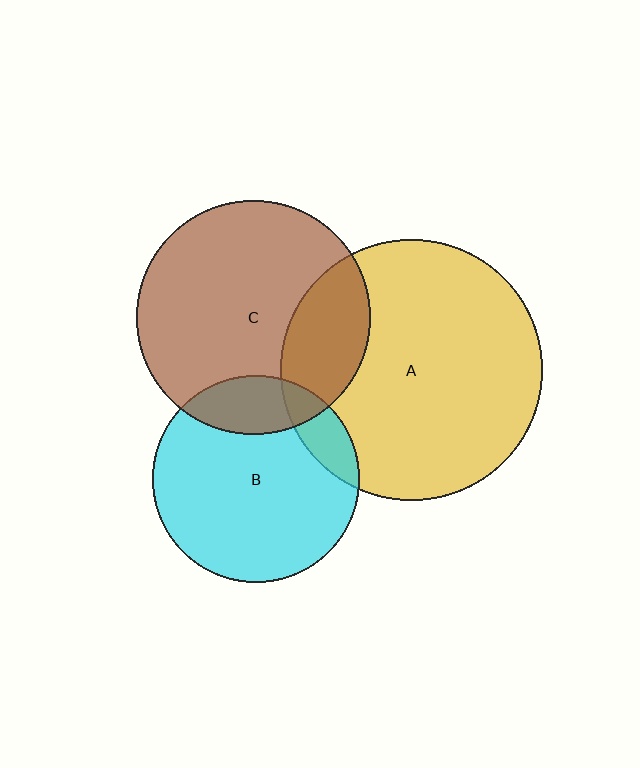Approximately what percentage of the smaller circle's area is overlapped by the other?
Approximately 25%.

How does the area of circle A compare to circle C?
Approximately 1.2 times.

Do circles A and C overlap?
Yes.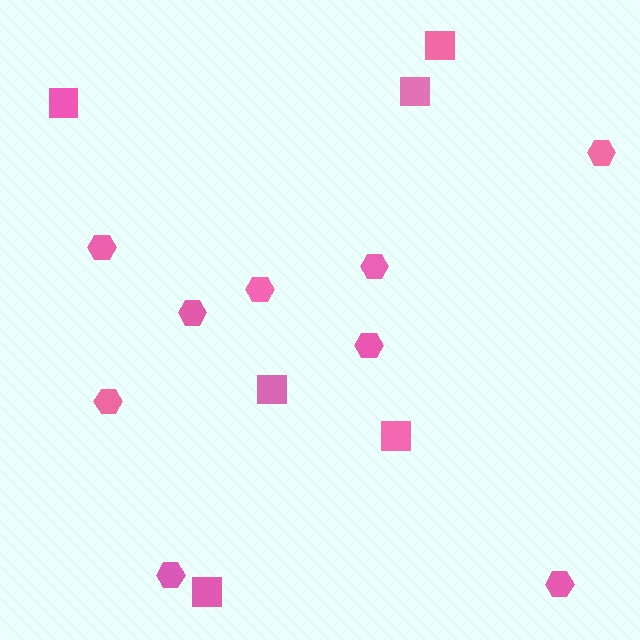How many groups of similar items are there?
There are 2 groups: one group of hexagons (9) and one group of squares (6).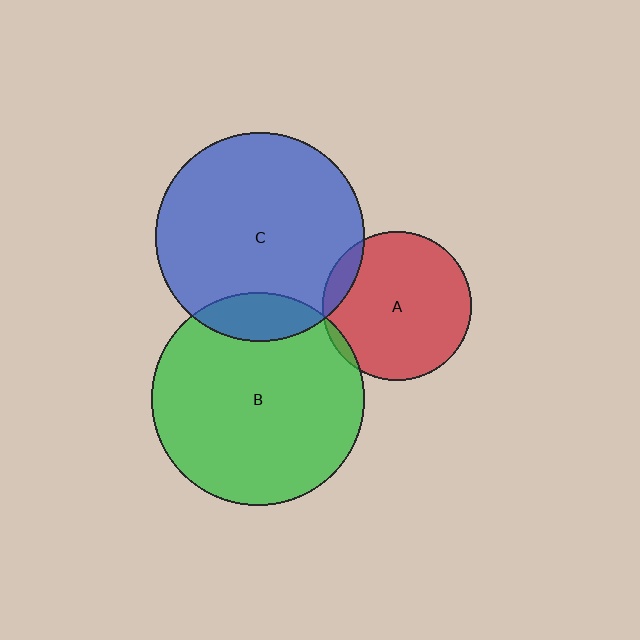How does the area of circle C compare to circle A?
Approximately 2.0 times.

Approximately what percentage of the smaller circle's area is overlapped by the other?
Approximately 15%.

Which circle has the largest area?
Circle B (green).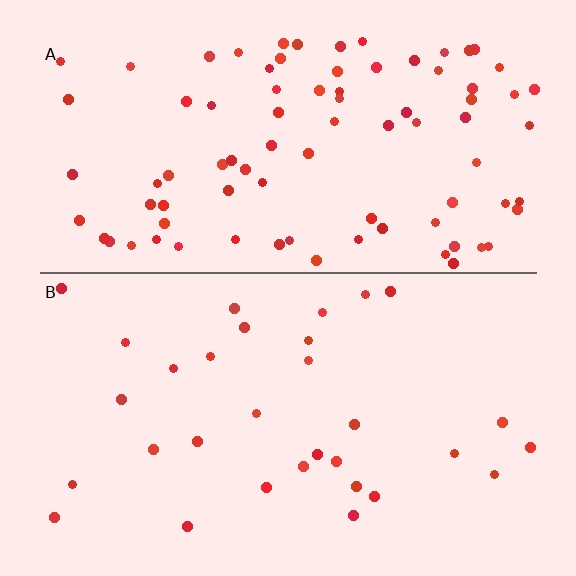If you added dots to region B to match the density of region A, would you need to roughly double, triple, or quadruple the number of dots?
Approximately triple.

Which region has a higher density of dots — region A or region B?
A (the top).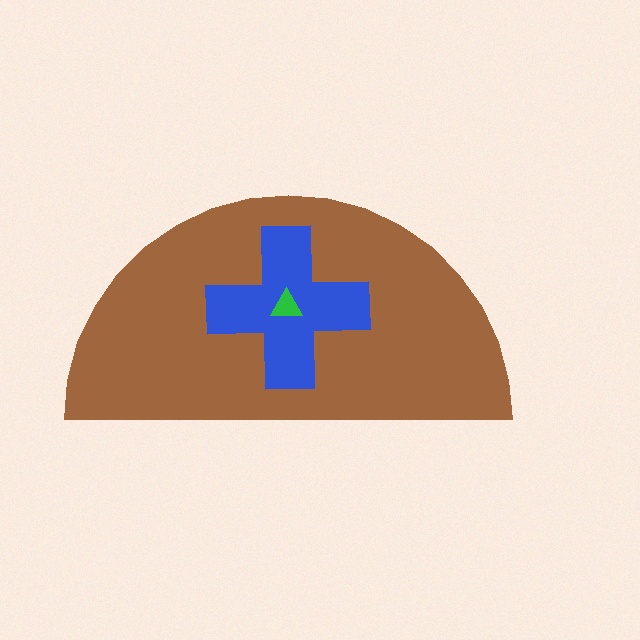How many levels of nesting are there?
3.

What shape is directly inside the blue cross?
The green triangle.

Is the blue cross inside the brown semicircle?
Yes.